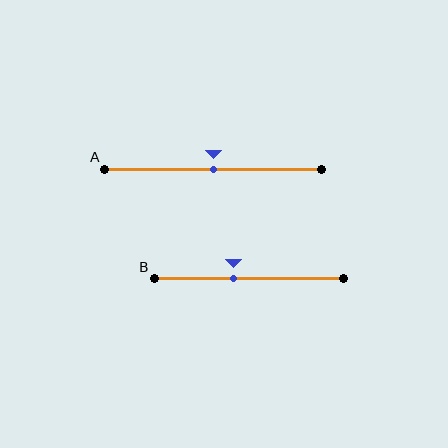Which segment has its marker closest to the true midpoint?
Segment A has its marker closest to the true midpoint.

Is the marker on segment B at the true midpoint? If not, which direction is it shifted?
No, the marker on segment B is shifted to the left by about 8% of the segment length.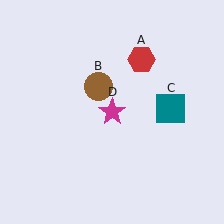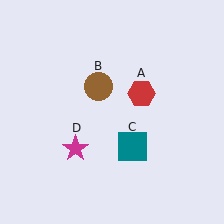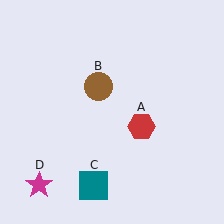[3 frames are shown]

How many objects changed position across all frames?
3 objects changed position: red hexagon (object A), teal square (object C), magenta star (object D).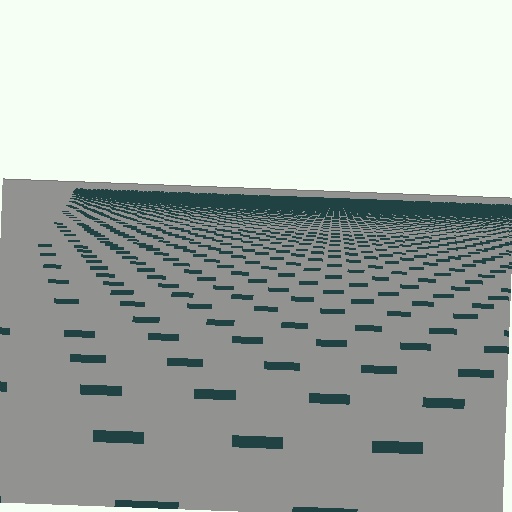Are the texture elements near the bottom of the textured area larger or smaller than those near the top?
Larger. Near the bottom, elements are closer to the viewer and appear at a bigger on-screen size.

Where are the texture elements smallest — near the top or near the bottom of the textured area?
Near the top.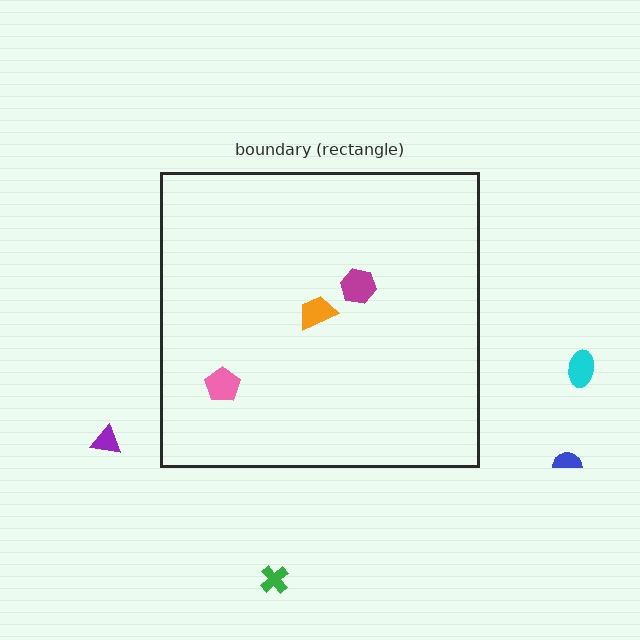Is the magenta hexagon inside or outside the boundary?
Inside.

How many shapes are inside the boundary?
3 inside, 4 outside.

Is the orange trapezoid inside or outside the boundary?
Inside.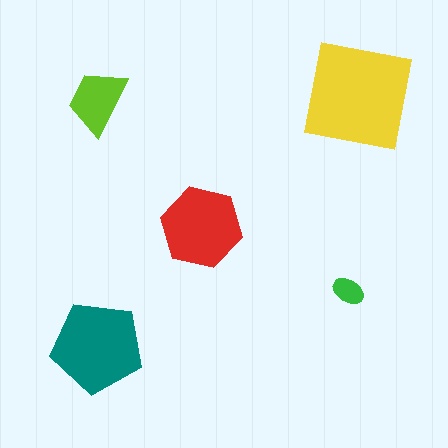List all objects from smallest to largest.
The green ellipse, the lime trapezoid, the red hexagon, the teal pentagon, the yellow square.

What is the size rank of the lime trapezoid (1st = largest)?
4th.